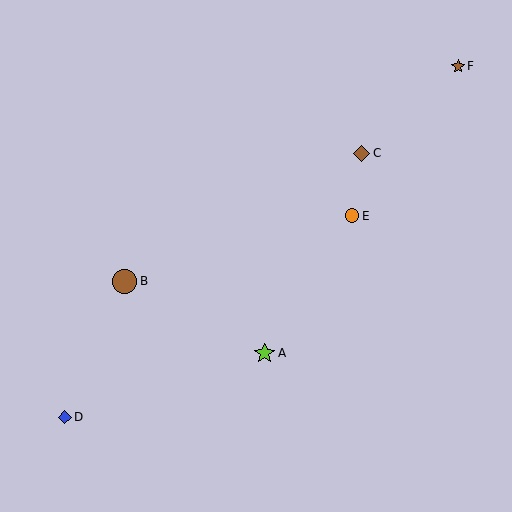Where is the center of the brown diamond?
The center of the brown diamond is at (362, 153).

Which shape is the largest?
The brown circle (labeled B) is the largest.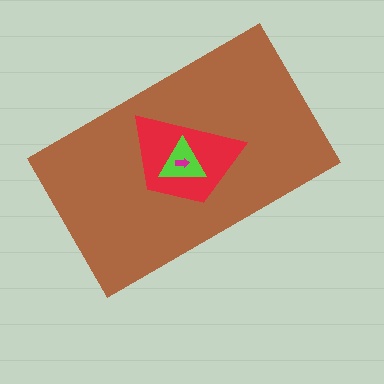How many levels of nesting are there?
4.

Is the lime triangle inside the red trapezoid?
Yes.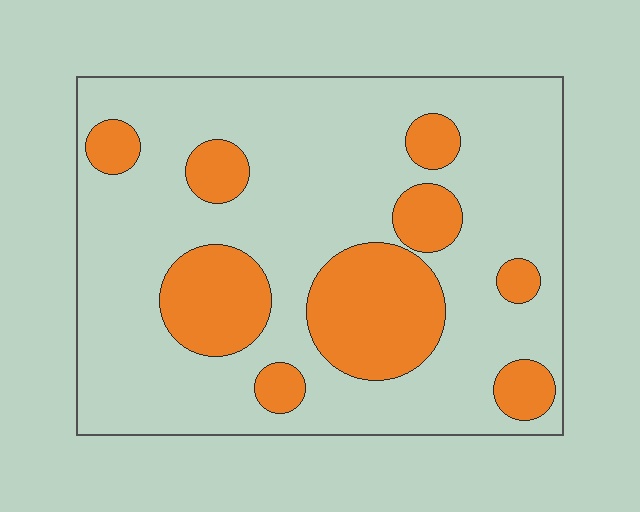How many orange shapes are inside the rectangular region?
9.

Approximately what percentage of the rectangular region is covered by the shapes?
Approximately 25%.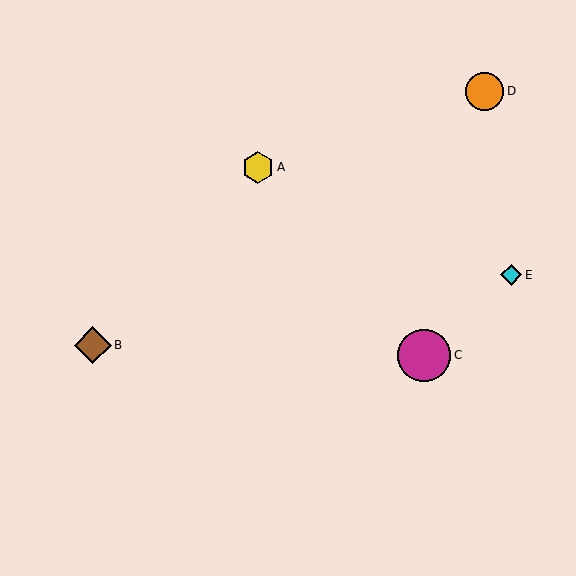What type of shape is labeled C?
Shape C is a magenta circle.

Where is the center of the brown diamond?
The center of the brown diamond is at (93, 345).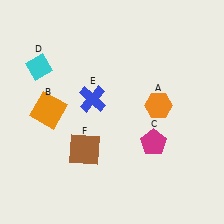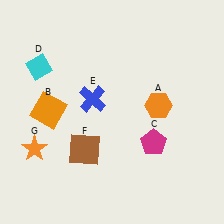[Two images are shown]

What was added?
An orange star (G) was added in Image 2.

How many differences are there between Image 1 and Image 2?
There is 1 difference between the two images.